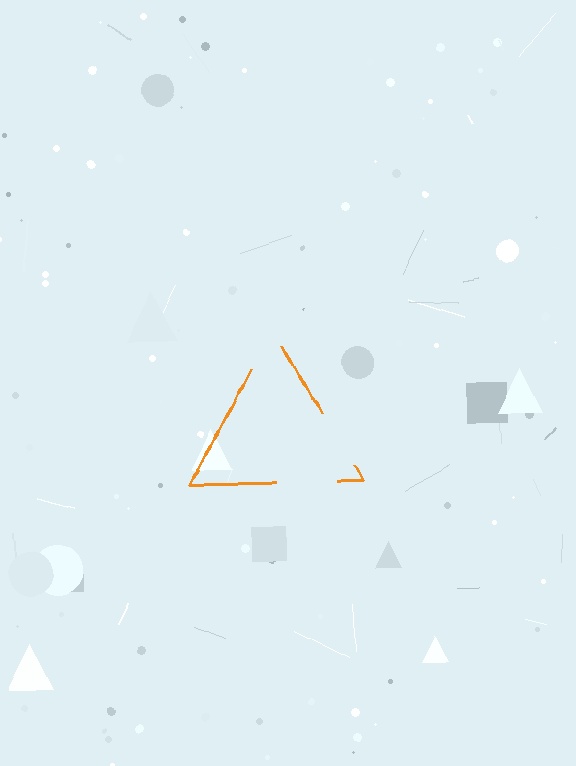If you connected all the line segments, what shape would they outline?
They would outline a triangle.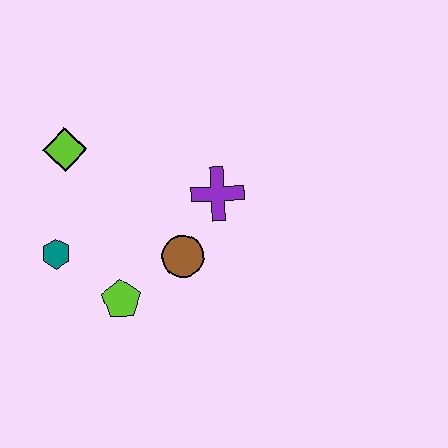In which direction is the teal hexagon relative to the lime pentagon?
The teal hexagon is to the left of the lime pentagon.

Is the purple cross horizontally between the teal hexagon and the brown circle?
No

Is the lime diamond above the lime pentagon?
Yes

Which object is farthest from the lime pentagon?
The lime diamond is farthest from the lime pentagon.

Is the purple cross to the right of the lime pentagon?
Yes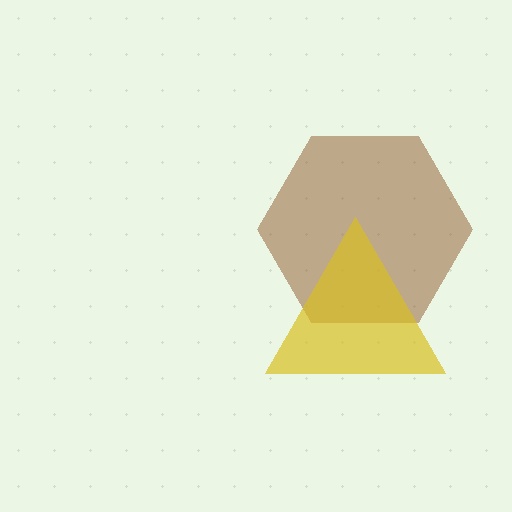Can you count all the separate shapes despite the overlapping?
Yes, there are 2 separate shapes.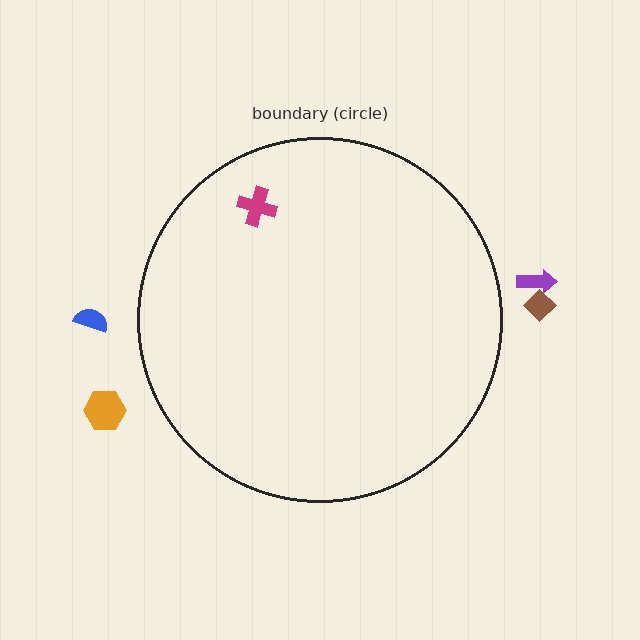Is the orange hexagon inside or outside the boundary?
Outside.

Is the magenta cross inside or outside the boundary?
Inside.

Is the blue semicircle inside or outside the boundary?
Outside.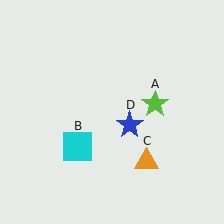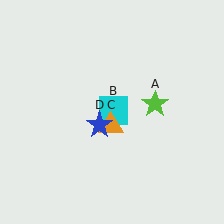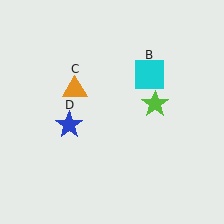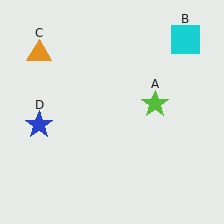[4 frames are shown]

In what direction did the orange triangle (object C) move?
The orange triangle (object C) moved up and to the left.